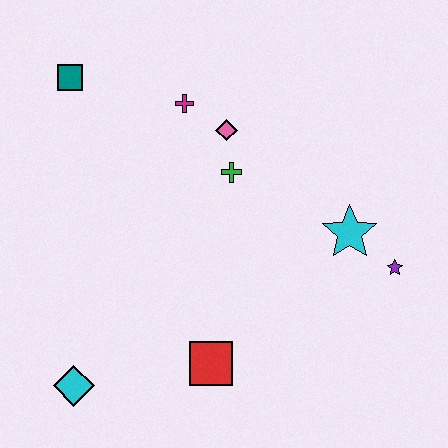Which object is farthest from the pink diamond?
The cyan diamond is farthest from the pink diamond.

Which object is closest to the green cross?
The pink diamond is closest to the green cross.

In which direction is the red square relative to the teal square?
The red square is below the teal square.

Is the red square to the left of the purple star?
Yes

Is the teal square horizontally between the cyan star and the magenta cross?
No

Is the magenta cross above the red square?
Yes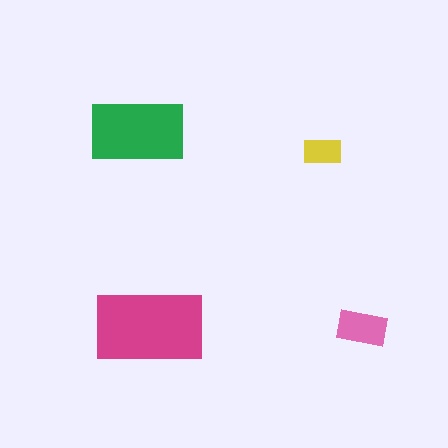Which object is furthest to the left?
The green rectangle is leftmost.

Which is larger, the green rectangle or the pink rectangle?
The green one.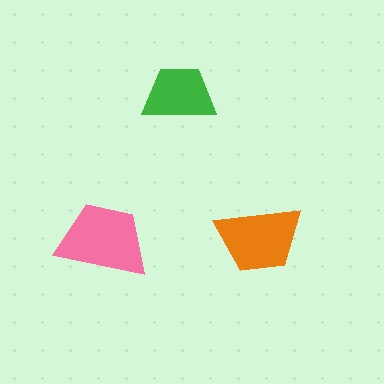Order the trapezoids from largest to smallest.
the pink one, the orange one, the green one.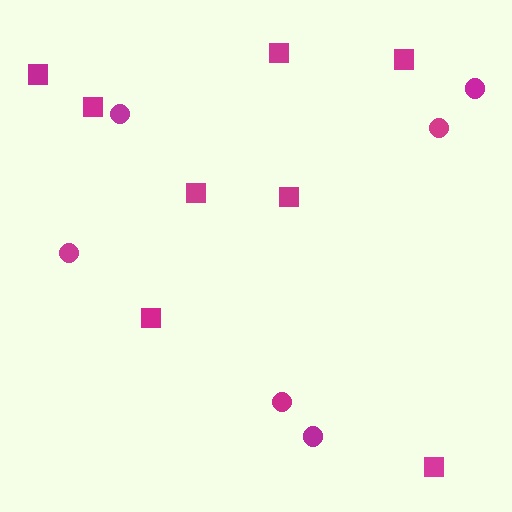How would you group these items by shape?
There are 2 groups: one group of squares (8) and one group of circles (6).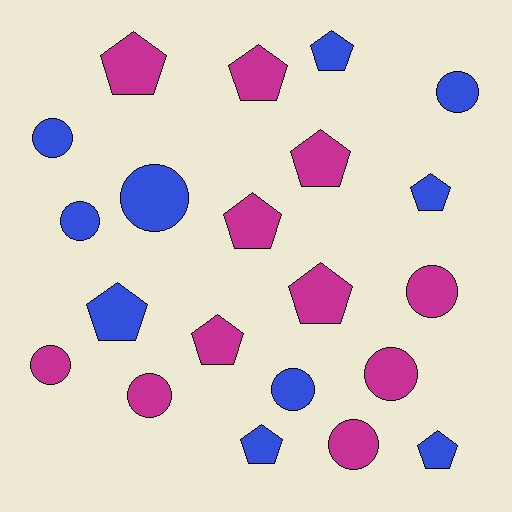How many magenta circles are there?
There are 5 magenta circles.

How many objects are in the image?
There are 21 objects.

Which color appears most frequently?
Magenta, with 11 objects.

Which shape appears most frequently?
Pentagon, with 11 objects.